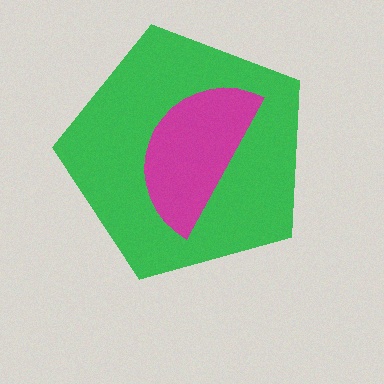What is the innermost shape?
The magenta semicircle.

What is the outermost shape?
The green pentagon.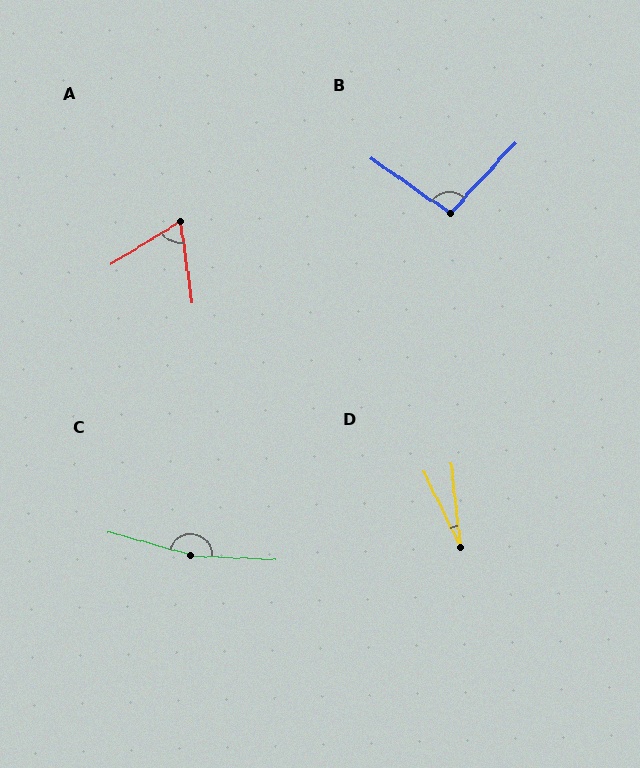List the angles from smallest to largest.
D (20°), A (67°), B (98°), C (167°).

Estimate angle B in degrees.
Approximately 98 degrees.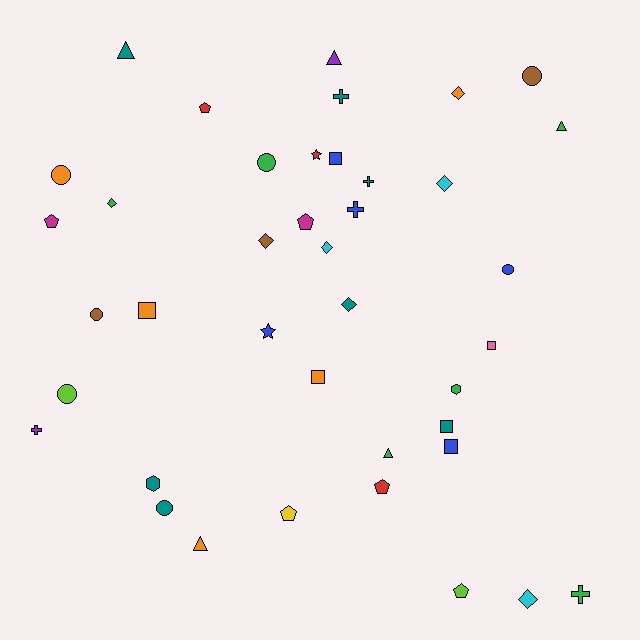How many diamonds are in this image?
There are 7 diamonds.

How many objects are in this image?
There are 40 objects.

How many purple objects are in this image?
There are 2 purple objects.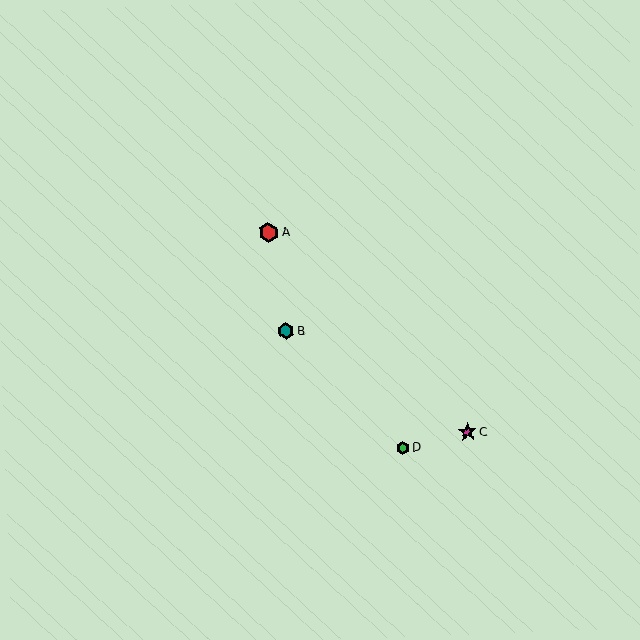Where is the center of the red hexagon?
The center of the red hexagon is at (268, 233).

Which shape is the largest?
The red hexagon (labeled A) is the largest.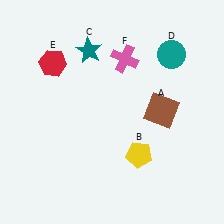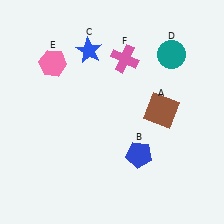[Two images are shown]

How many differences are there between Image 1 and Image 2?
There are 3 differences between the two images.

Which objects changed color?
B changed from yellow to blue. C changed from teal to blue. E changed from red to pink.